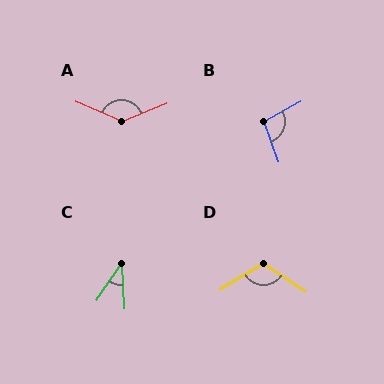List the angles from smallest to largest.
C (38°), B (99°), D (115°), A (134°).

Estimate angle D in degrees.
Approximately 115 degrees.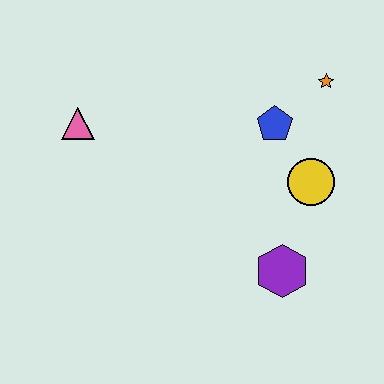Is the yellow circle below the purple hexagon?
No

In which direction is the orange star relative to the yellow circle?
The orange star is above the yellow circle.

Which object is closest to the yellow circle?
The blue pentagon is closest to the yellow circle.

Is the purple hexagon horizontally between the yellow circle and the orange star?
No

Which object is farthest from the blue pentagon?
The pink triangle is farthest from the blue pentagon.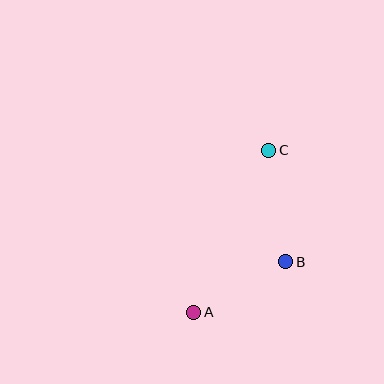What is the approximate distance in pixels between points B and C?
The distance between B and C is approximately 113 pixels.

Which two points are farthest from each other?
Points A and C are farthest from each other.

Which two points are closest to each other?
Points A and B are closest to each other.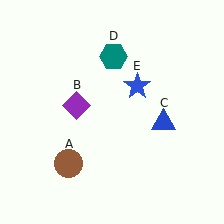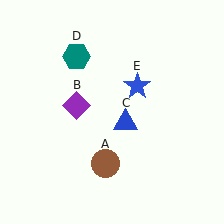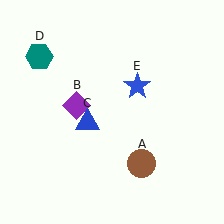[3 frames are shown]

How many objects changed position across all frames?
3 objects changed position: brown circle (object A), blue triangle (object C), teal hexagon (object D).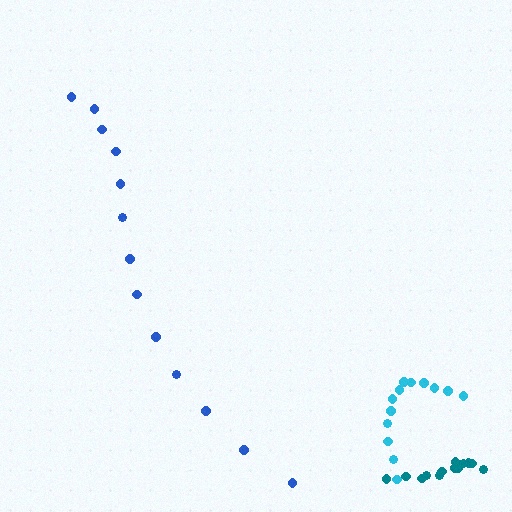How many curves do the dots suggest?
There are 3 distinct paths.